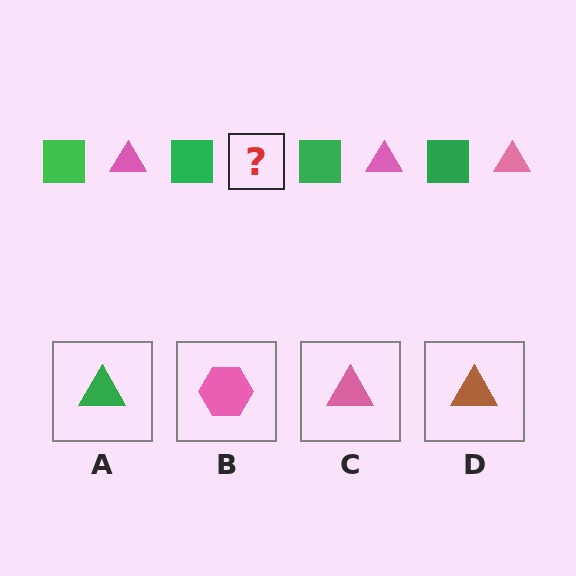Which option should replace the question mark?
Option C.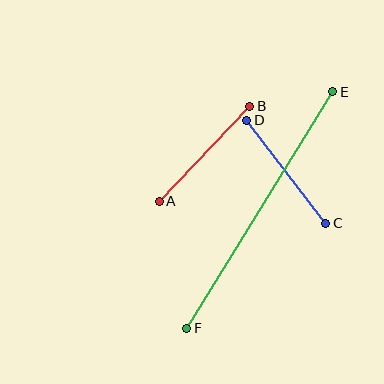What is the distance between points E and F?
The distance is approximately 278 pixels.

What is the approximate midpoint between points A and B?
The midpoint is at approximately (204, 154) pixels.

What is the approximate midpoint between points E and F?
The midpoint is at approximately (260, 210) pixels.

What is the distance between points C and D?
The distance is approximately 130 pixels.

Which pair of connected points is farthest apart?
Points E and F are farthest apart.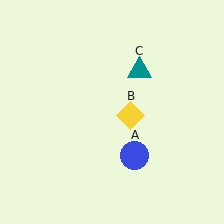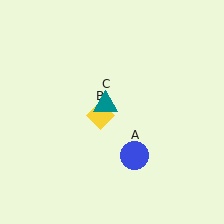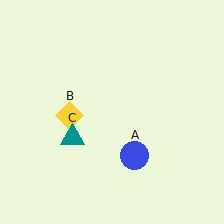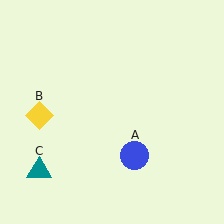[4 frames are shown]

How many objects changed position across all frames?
2 objects changed position: yellow diamond (object B), teal triangle (object C).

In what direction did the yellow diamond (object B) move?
The yellow diamond (object B) moved left.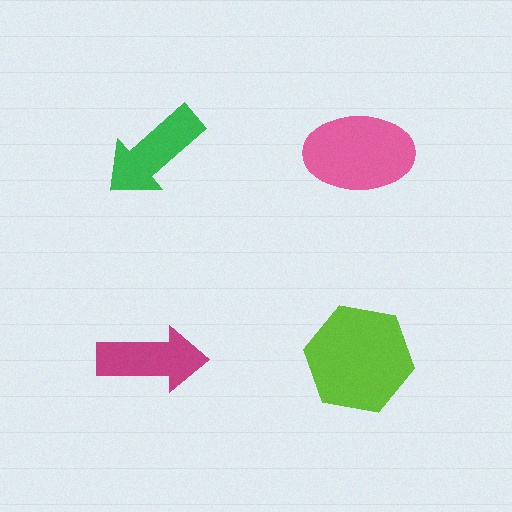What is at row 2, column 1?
A magenta arrow.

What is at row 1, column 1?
A green arrow.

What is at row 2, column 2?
A lime hexagon.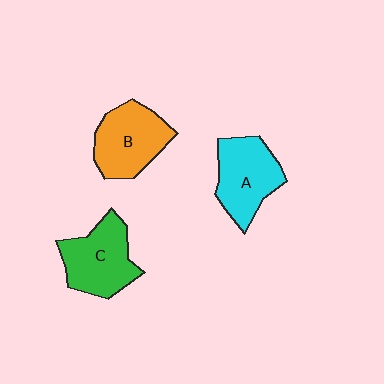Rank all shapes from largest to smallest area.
From largest to smallest: C (green), B (orange), A (cyan).